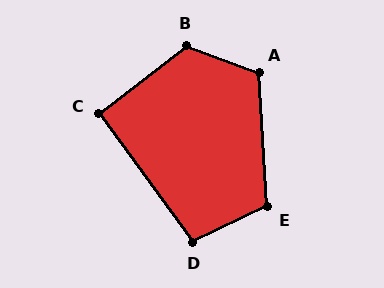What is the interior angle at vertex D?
Approximately 101 degrees (obtuse).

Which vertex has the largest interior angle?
B, at approximately 122 degrees.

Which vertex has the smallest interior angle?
C, at approximately 92 degrees.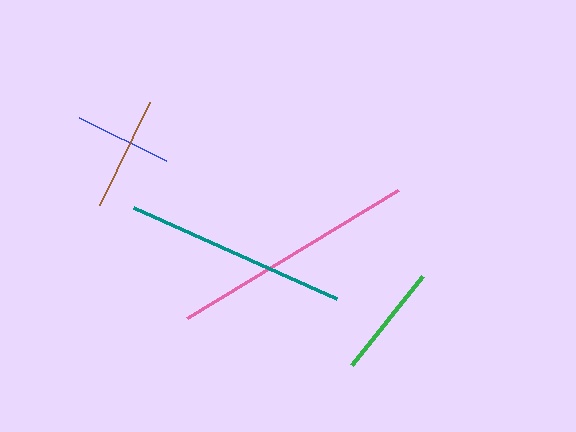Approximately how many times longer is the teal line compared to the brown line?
The teal line is approximately 1.9 times the length of the brown line.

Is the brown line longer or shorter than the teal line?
The teal line is longer than the brown line.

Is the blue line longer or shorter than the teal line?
The teal line is longer than the blue line.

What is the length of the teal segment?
The teal segment is approximately 223 pixels long.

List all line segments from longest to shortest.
From longest to shortest: pink, teal, brown, green, blue.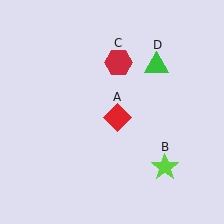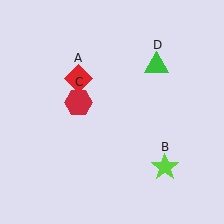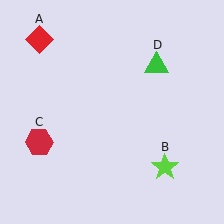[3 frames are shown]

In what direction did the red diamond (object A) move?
The red diamond (object A) moved up and to the left.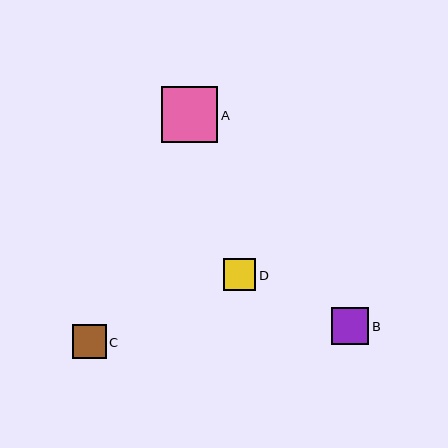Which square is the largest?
Square A is the largest with a size of approximately 57 pixels.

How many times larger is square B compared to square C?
Square B is approximately 1.1 times the size of square C.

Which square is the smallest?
Square D is the smallest with a size of approximately 32 pixels.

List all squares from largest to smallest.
From largest to smallest: A, B, C, D.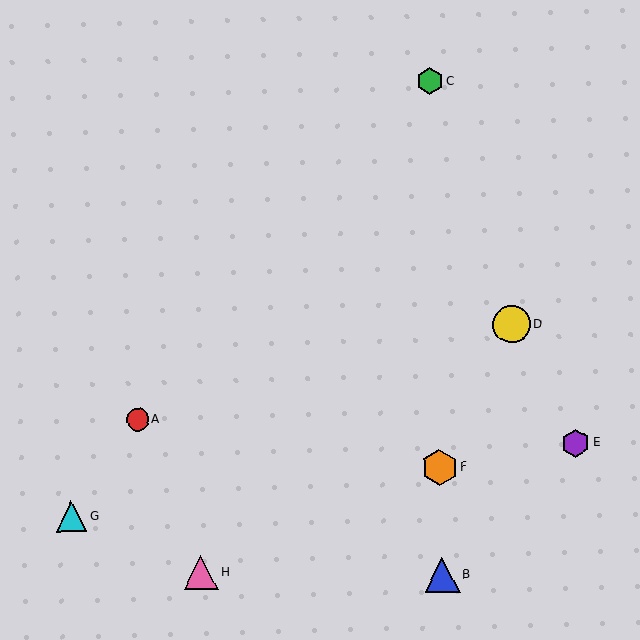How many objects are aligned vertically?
3 objects (B, C, F) are aligned vertically.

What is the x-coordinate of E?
Object E is at x≈576.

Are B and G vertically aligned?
No, B is at x≈442 and G is at x≈72.